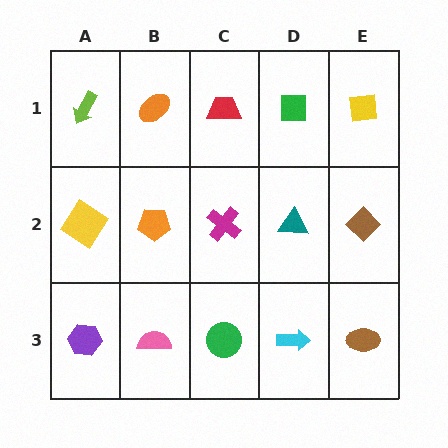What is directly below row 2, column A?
A purple hexagon.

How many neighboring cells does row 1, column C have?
3.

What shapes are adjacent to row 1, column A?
A yellow diamond (row 2, column A), an orange ellipse (row 1, column B).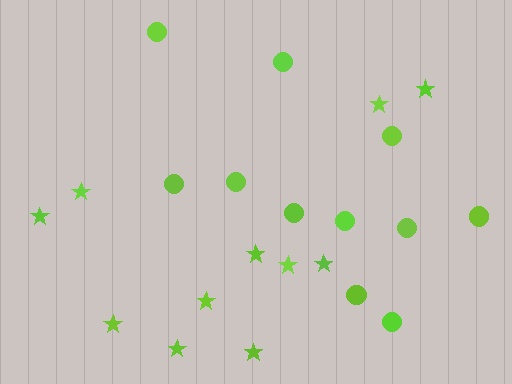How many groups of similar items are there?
There are 2 groups: one group of circles (11) and one group of stars (11).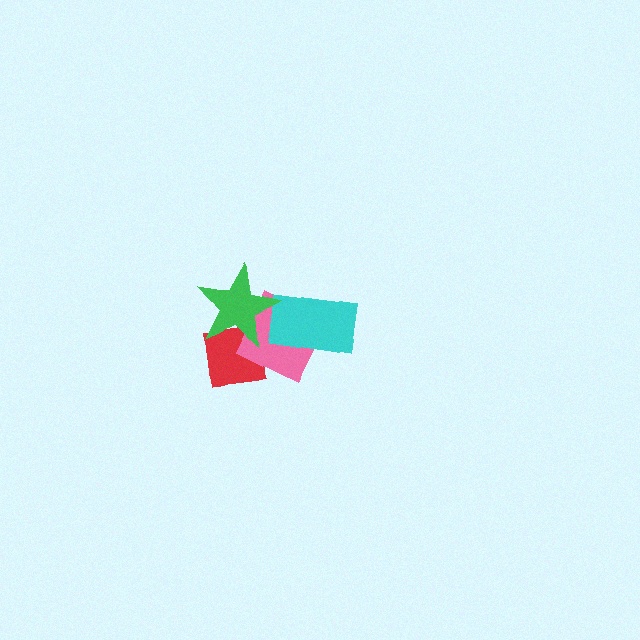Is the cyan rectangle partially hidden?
Yes, it is partially covered by another shape.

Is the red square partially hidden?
Yes, it is partially covered by another shape.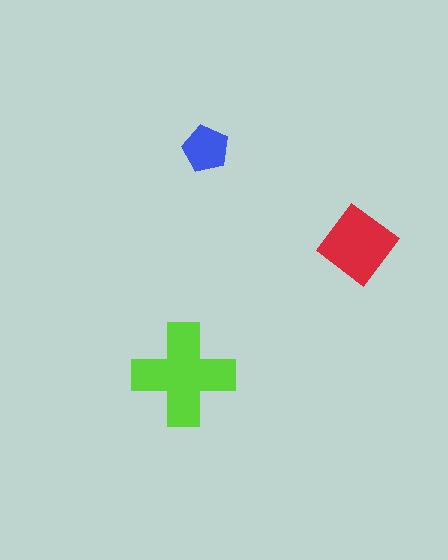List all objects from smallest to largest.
The blue pentagon, the red diamond, the lime cross.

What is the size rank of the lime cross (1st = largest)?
1st.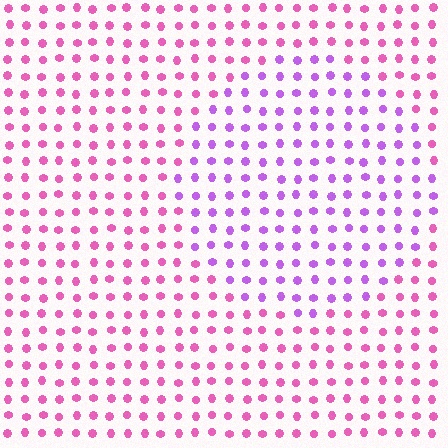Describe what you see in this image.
The image is filled with small pink elements in a uniform arrangement. A circle-shaped region is visible where the elements are tinted to a slightly different hue, forming a subtle color boundary.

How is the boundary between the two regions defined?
The boundary is defined purely by a slight shift in hue (about 37 degrees). Spacing, size, and orientation are identical on both sides.